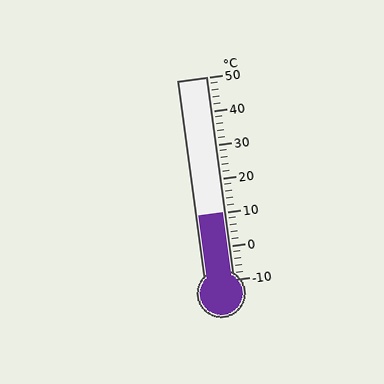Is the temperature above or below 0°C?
The temperature is above 0°C.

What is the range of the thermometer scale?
The thermometer scale ranges from -10°C to 50°C.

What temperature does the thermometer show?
The thermometer shows approximately 10°C.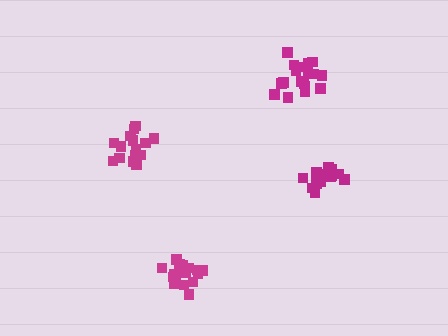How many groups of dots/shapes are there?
There are 4 groups.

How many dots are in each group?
Group 1: 18 dots, Group 2: 14 dots, Group 3: 19 dots, Group 4: 15 dots (66 total).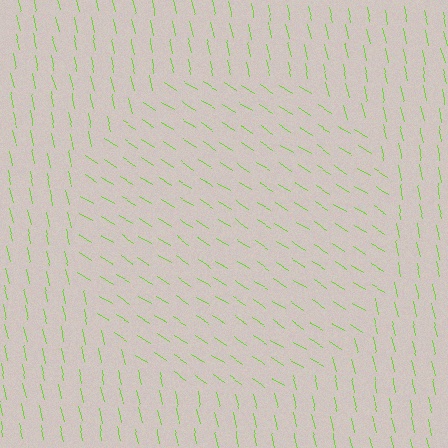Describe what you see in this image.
The image is filled with small lime line segments. A circle region in the image has lines oriented differently from the surrounding lines, creating a visible texture boundary.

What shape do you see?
I see a circle.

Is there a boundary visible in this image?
Yes, there is a texture boundary formed by a change in line orientation.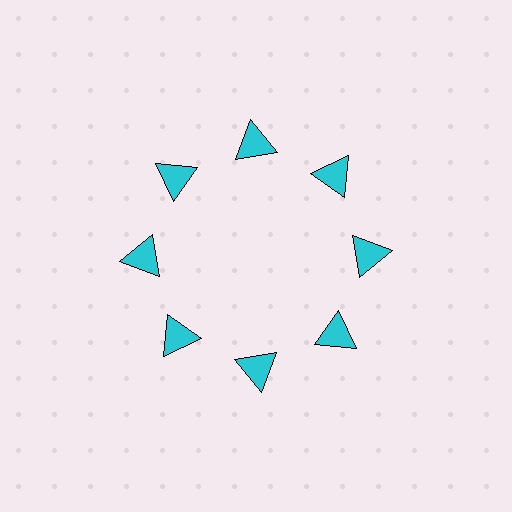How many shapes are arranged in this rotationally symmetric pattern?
There are 8 shapes, arranged in 8 groups of 1.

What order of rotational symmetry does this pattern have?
This pattern has 8-fold rotational symmetry.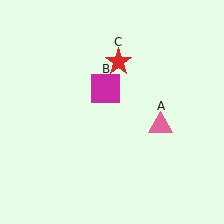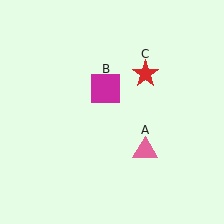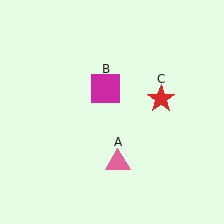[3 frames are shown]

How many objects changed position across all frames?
2 objects changed position: pink triangle (object A), red star (object C).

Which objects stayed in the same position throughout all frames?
Magenta square (object B) remained stationary.